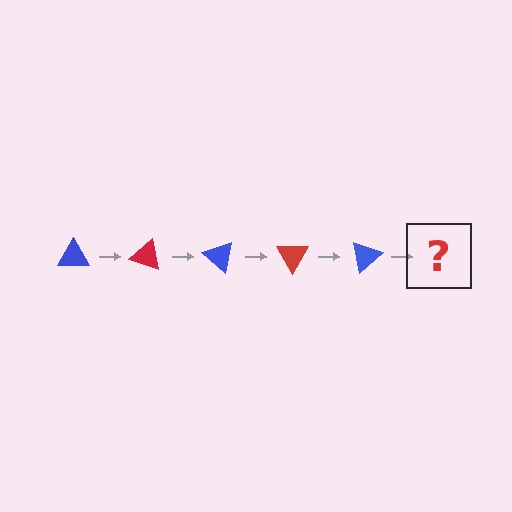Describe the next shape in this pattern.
It should be a red triangle, rotated 100 degrees from the start.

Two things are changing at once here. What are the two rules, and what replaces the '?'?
The two rules are that it rotates 20 degrees each step and the color cycles through blue and red. The '?' should be a red triangle, rotated 100 degrees from the start.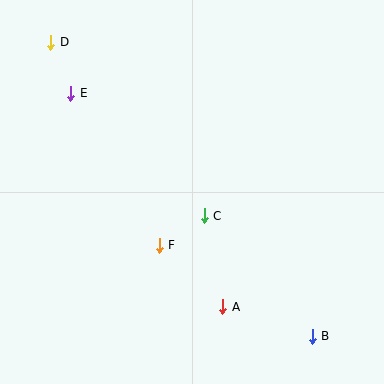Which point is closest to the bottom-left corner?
Point F is closest to the bottom-left corner.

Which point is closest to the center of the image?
Point C at (204, 216) is closest to the center.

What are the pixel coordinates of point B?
Point B is at (312, 336).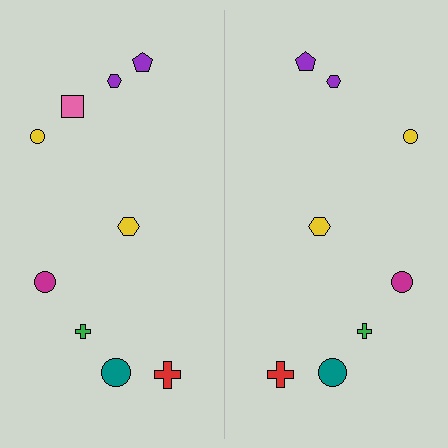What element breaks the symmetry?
A pink square is missing from the right side.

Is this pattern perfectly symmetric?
No, the pattern is not perfectly symmetric. A pink square is missing from the right side.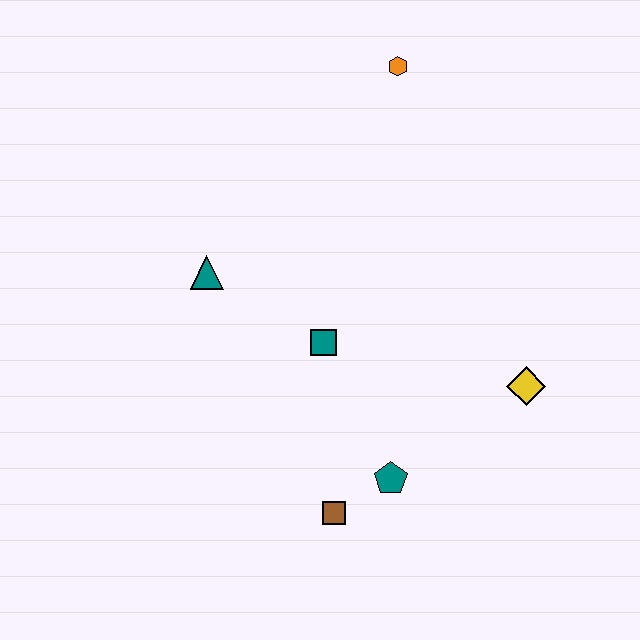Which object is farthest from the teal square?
The orange hexagon is farthest from the teal square.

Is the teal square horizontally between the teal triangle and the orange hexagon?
Yes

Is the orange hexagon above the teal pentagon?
Yes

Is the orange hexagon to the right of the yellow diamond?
No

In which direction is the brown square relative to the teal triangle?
The brown square is below the teal triangle.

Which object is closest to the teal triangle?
The teal square is closest to the teal triangle.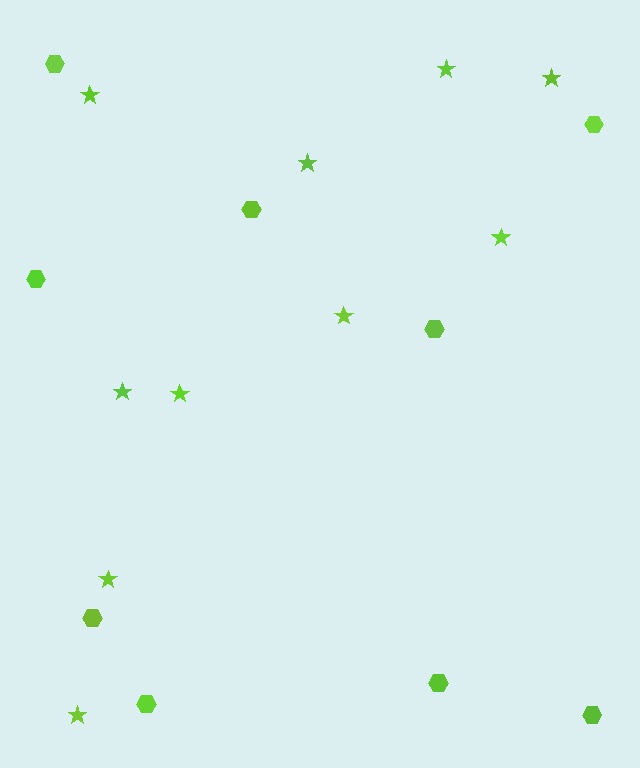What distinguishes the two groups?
There are 2 groups: one group of hexagons (9) and one group of stars (10).